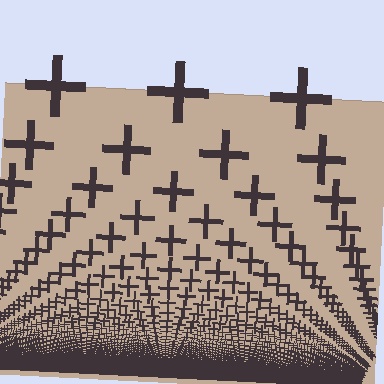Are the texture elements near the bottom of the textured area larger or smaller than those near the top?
Smaller. The gradient is inverted — elements near the bottom are smaller and denser.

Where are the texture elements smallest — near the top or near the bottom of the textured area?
Near the bottom.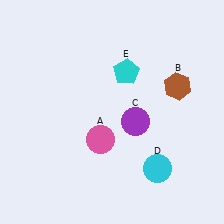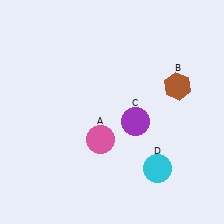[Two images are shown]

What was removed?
The cyan pentagon (E) was removed in Image 2.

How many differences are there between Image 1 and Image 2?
There is 1 difference between the two images.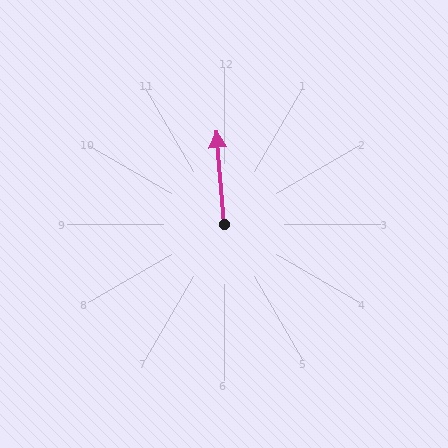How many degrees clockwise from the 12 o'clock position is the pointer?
Approximately 355 degrees.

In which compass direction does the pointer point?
North.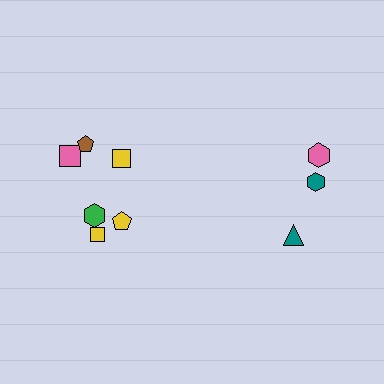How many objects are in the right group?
There are 3 objects.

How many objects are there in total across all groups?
There are 9 objects.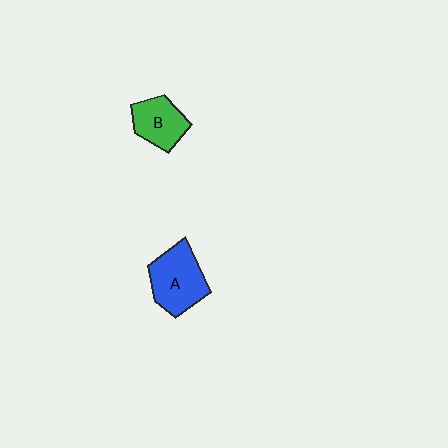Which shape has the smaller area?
Shape B (green).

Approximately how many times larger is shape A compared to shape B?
Approximately 1.3 times.